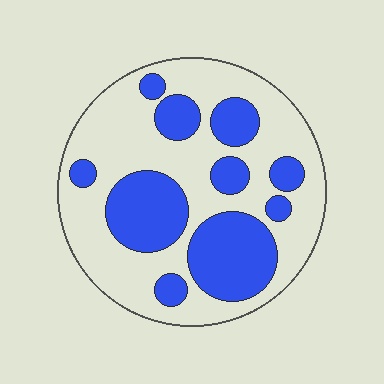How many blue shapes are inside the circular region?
10.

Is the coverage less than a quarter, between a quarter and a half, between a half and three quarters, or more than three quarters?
Between a quarter and a half.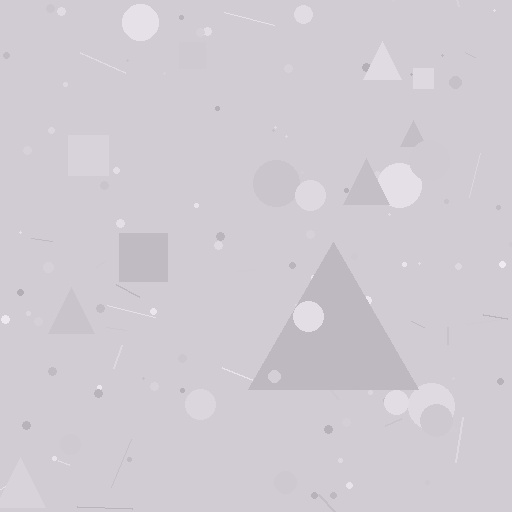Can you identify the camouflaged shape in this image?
The camouflaged shape is a triangle.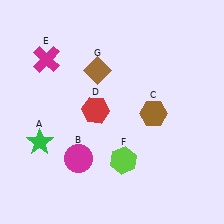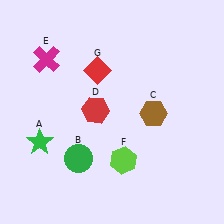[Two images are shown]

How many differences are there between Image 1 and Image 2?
There are 2 differences between the two images.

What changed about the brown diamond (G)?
In Image 1, G is brown. In Image 2, it changed to red.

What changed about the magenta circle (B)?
In Image 1, B is magenta. In Image 2, it changed to green.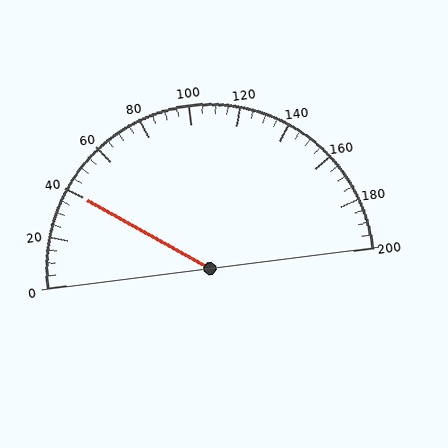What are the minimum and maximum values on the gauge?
The gauge ranges from 0 to 200.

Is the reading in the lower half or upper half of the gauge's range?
The reading is in the lower half of the range (0 to 200).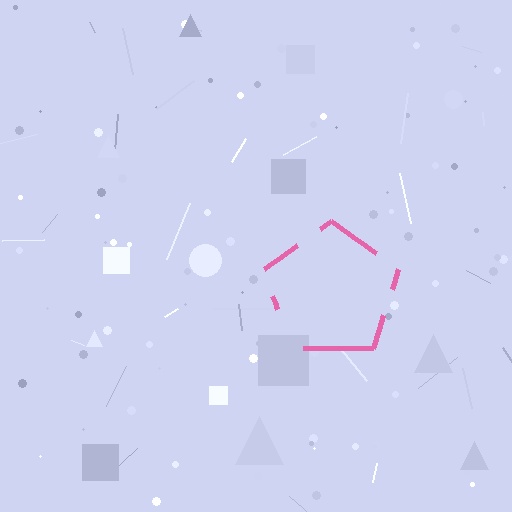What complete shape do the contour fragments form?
The contour fragments form a pentagon.